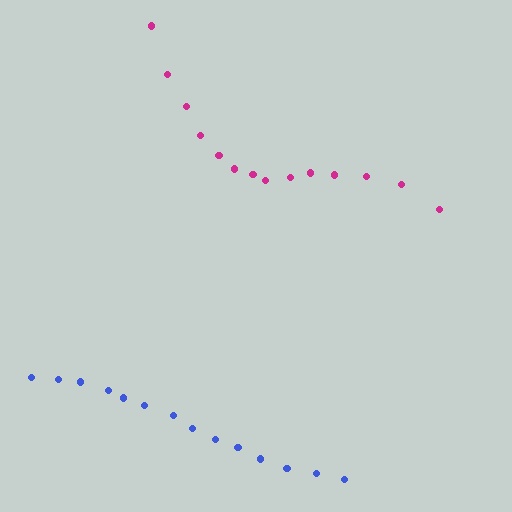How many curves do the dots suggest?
There are 2 distinct paths.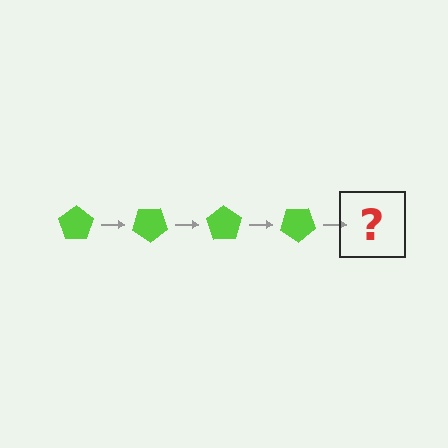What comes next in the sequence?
The next element should be a lime pentagon rotated 140 degrees.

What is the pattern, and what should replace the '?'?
The pattern is that the pentagon rotates 35 degrees each step. The '?' should be a lime pentagon rotated 140 degrees.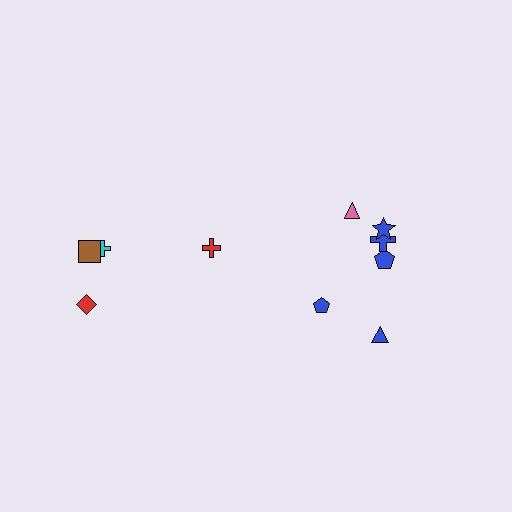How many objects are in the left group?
There are 4 objects.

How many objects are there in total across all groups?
There are 10 objects.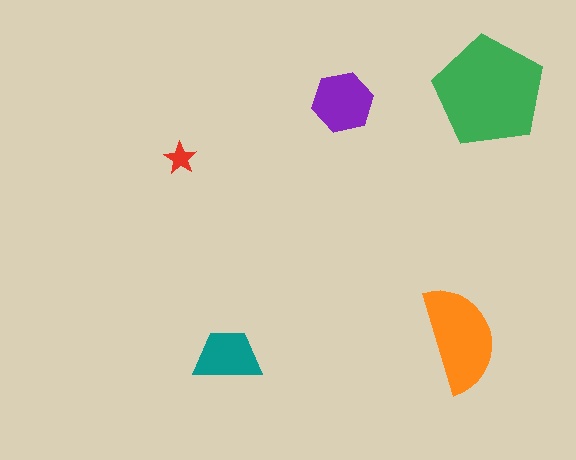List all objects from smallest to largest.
The red star, the teal trapezoid, the purple hexagon, the orange semicircle, the green pentagon.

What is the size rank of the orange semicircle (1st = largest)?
2nd.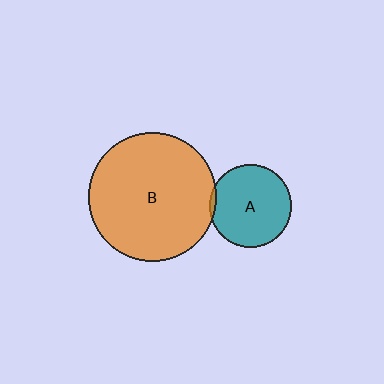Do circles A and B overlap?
Yes.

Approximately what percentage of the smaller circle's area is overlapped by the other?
Approximately 5%.